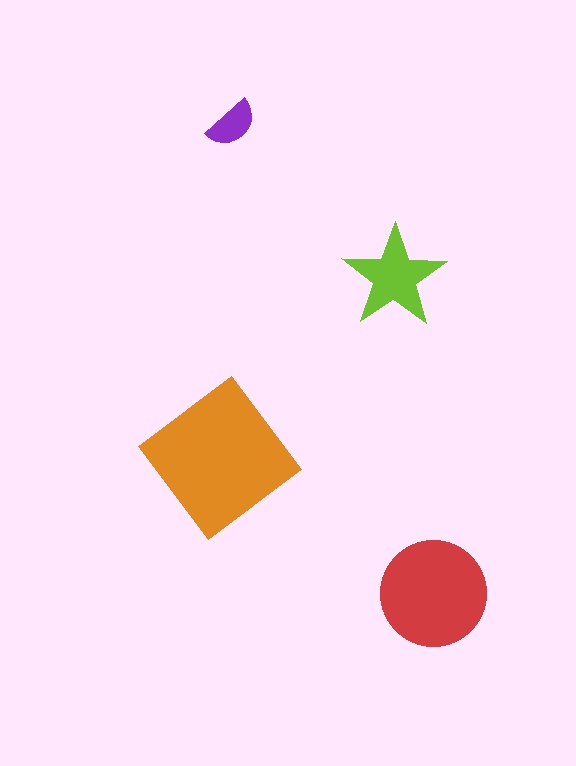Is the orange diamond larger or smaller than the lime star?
Larger.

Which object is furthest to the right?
The red circle is rightmost.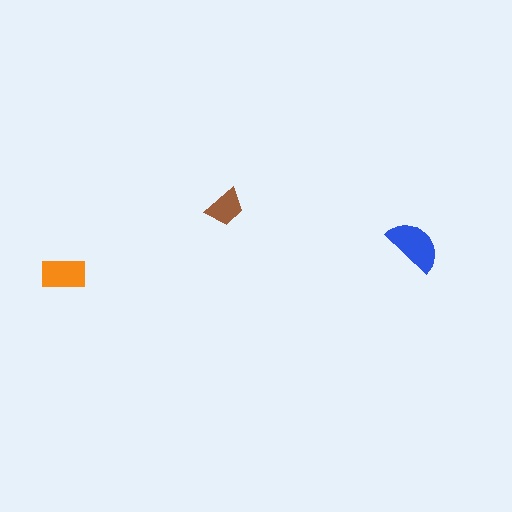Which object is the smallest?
The brown trapezoid.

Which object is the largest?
The blue semicircle.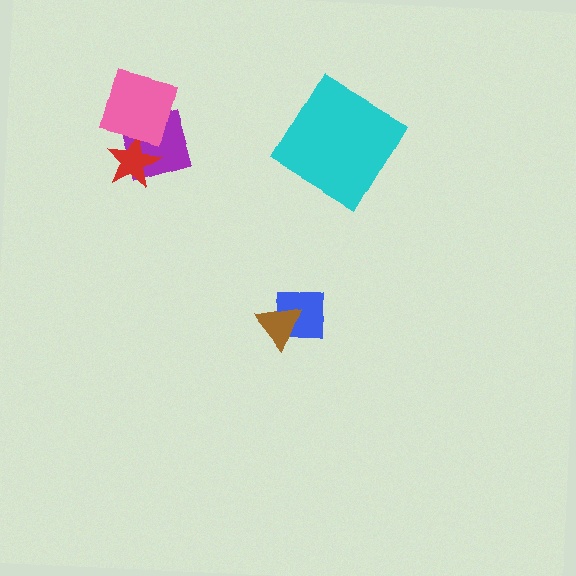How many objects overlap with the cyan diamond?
0 objects overlap with the cyan diamond.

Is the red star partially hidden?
Yes, it is partially covered by another shape.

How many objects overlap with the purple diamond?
2 objects overlap with the purple diamond.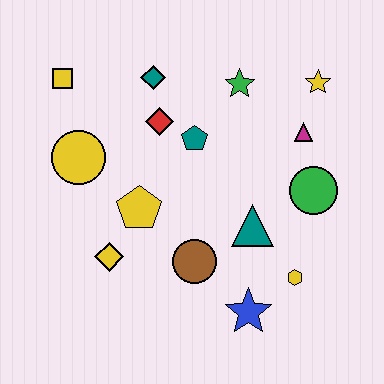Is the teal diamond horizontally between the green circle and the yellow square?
Yes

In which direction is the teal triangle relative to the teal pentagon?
The teal triangle is below the teal pentagon.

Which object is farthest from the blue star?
The yellow square is farthest from the blue star.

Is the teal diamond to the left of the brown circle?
Yes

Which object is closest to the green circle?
The magenta triangle is closest to the green circle.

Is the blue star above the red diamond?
No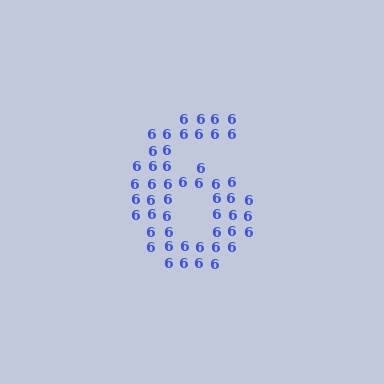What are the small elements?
The small elements are digit 6's.